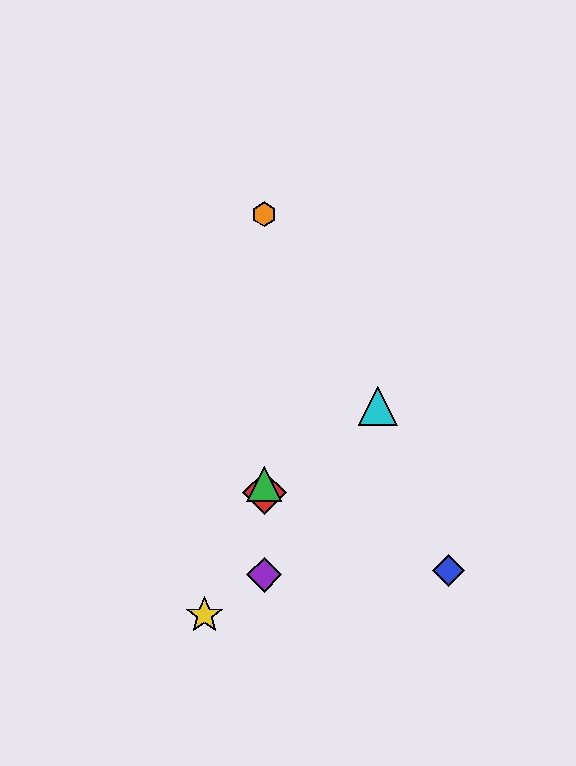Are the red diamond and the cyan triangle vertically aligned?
No, the red diamond is at x≈264 and the cyan triangle is at x≈378.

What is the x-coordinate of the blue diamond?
The blue diamond is at x≈448.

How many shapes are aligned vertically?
4 shapes (the red diamond, the green triangle, the purple diamond, the orange hexagon) are aligned vertically.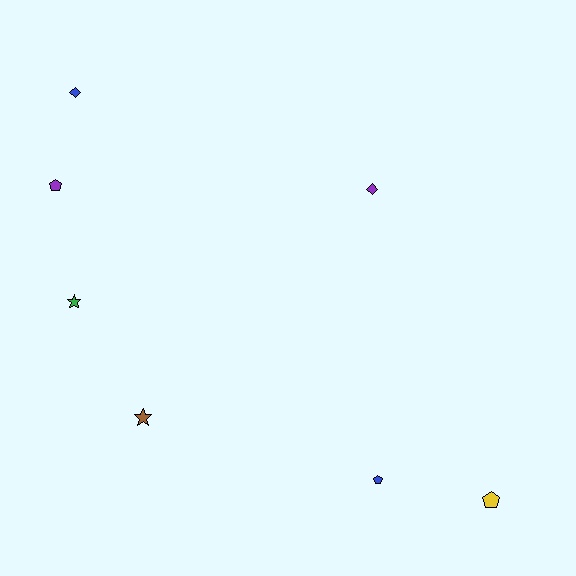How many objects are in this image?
There are 7 objects.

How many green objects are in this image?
There is 1 green object.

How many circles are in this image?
There are no circles.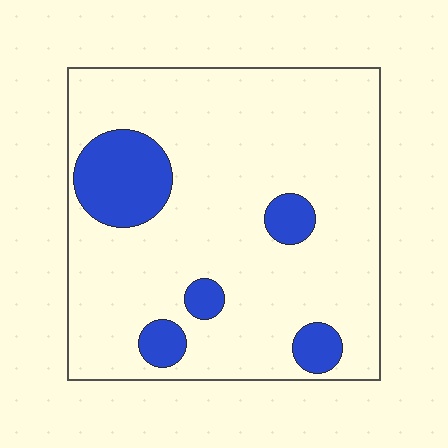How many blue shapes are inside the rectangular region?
5.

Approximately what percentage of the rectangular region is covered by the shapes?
Approximately 15%.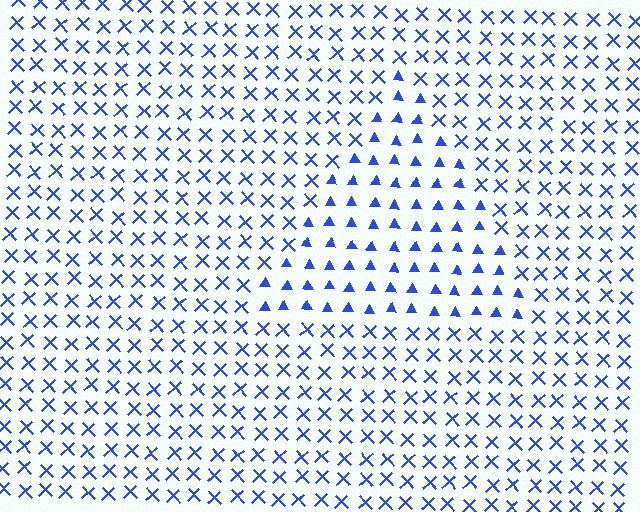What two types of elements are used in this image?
The image uses triangles inside the triangle region and X marks outside it.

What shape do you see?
I see a triangle.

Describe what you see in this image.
The image is filled with small blue elements arranged in a uniform grid. A triangle-shaped region contains triangles, while the surrounding area contains X marks. The boundary is defined purely by the change in element shape.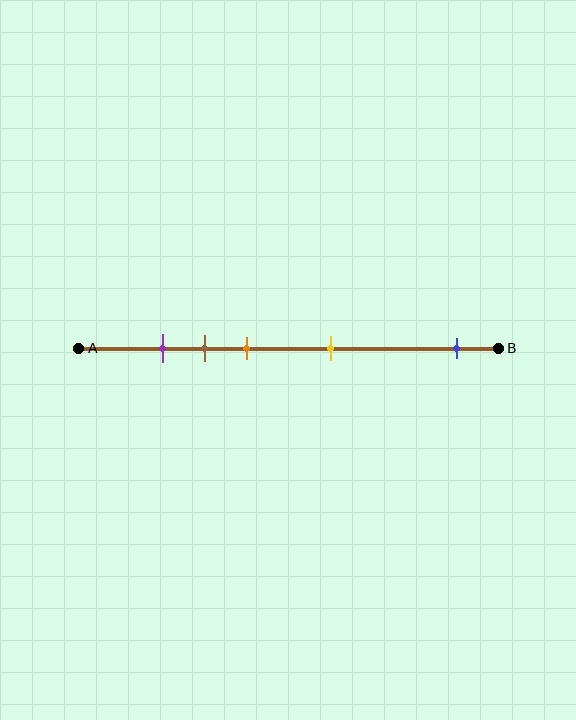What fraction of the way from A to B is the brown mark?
The brown mark is approximately 30% (0.3) of the way from A to B.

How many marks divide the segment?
There are 5 marks dividing the segment.